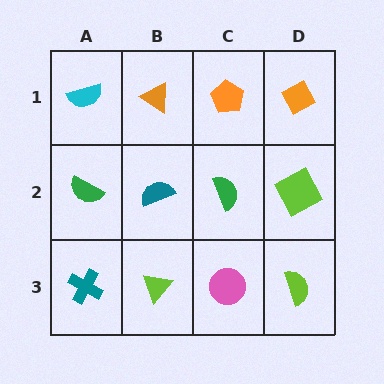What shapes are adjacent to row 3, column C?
A green semicircle (row 2, column C), a lime triangle (row 3, column B), a lime semicircle (row 3, column D).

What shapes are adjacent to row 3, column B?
A teal semicircle (row 2, column B), a teal cross (row 3, column A), a pink circle (row 3, column C).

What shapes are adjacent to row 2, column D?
An orange diamond (row 1, column D), a lime semicircle (row 3, column D), a green semicircle (row 2, column C).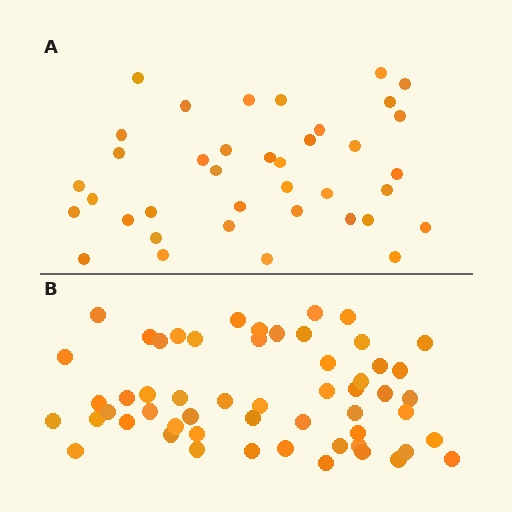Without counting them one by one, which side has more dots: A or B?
Region B (the bottom region) has more dots.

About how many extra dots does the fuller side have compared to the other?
Region B has approximately 15 more dots than region A.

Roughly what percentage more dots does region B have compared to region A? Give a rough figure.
About 45% more.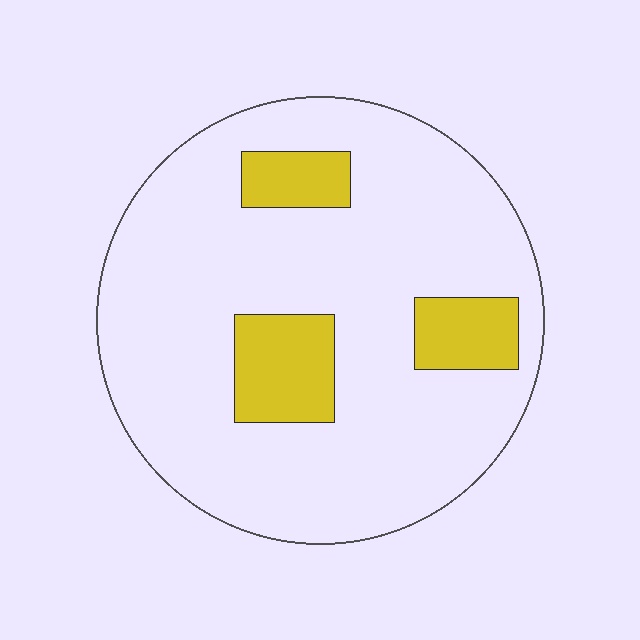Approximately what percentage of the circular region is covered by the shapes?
Approximately 15%.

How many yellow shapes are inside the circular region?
3.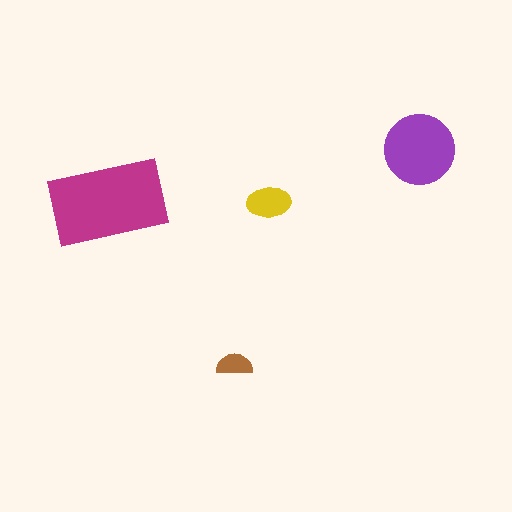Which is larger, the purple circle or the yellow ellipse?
The purple circle.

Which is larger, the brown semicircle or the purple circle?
The purple circle.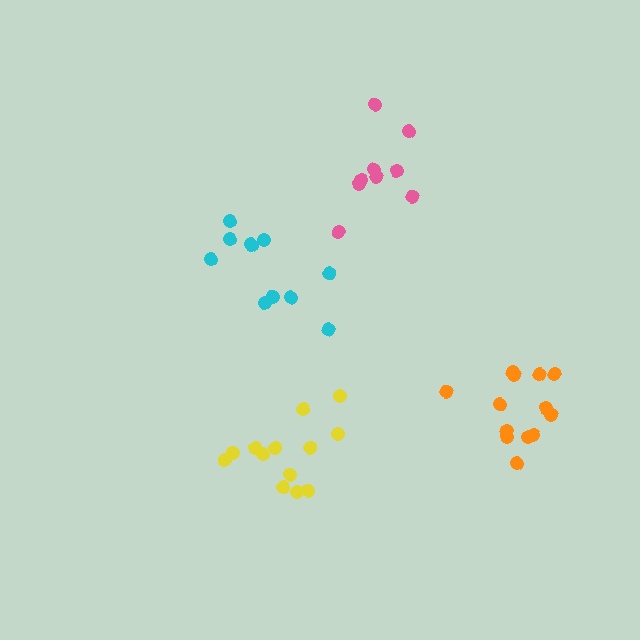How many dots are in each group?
Group 1: 13 dots, Group 2: 13 dots, Group 3: 9 dots, Group 4: 11 dots (46 total).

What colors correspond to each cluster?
The clusters are colored: orange, yellow, pink, cyan.